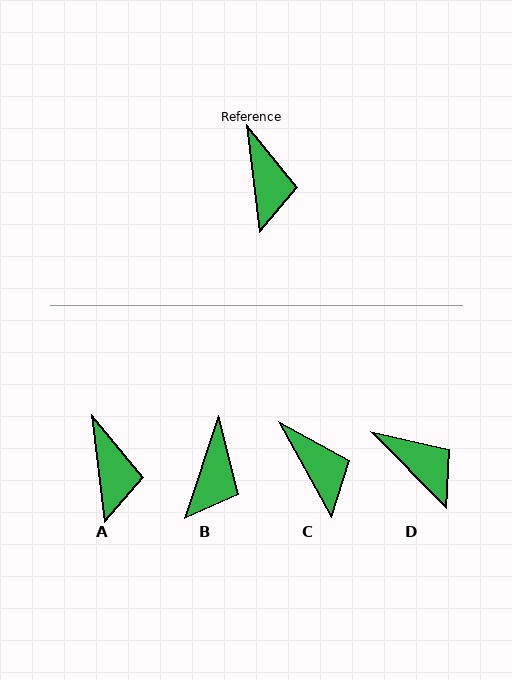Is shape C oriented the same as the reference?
No, it is off by about 22 degrees.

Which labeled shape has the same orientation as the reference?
A.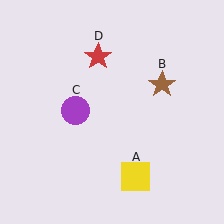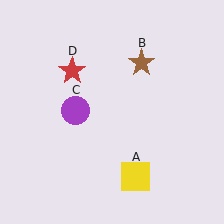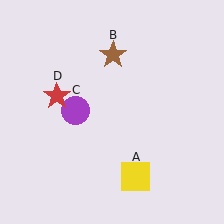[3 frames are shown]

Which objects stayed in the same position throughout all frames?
Yellow square (object A) and purple circle (object C) remained stationary.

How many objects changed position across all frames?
2 objects changed position: brown star (object B), red star (object D).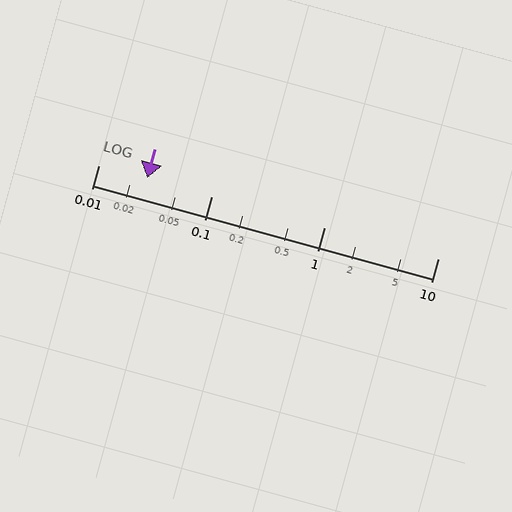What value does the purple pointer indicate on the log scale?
The pointer indicates approximately 0.027.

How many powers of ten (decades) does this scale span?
The scale spans 3 decades, from 0.01 to 10.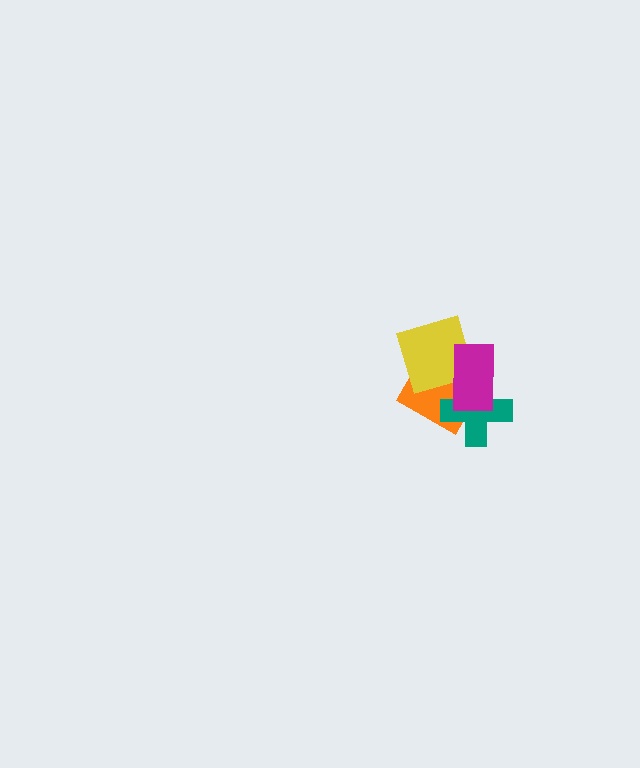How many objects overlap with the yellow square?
2 objects overlap with the yellow square.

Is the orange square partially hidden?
Yes, it is partially covered by another shape.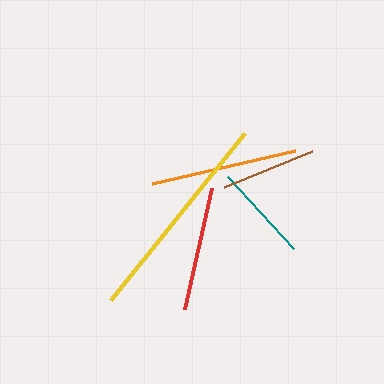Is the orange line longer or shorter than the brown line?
The orange line is longer than the brown line.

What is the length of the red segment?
The red segment is approximately 124 pixels long.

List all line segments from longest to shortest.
From longest to shortest: yellow, orange, red, teal, brown.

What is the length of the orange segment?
The orange segment is approximately 147 pixels long.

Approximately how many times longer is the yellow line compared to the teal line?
The yellow line is approximately 2.2 times the length of the teal line.